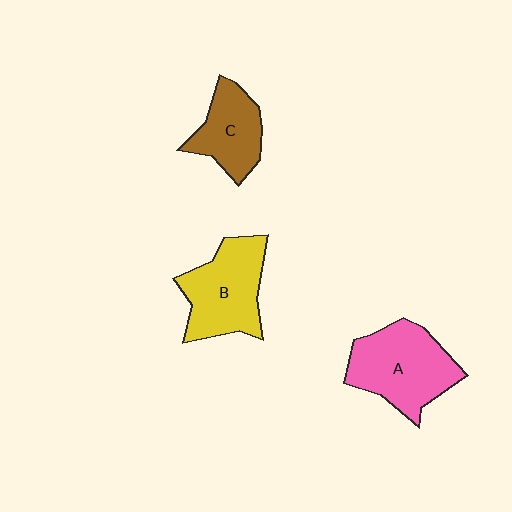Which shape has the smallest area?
Shape C (brown).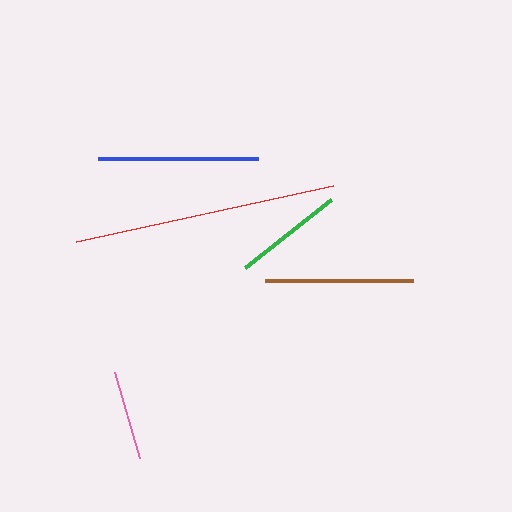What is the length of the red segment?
The red segment is approximately 262 pixels long.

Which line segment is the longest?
The red line is the longest at approximately 262 pixels.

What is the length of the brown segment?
The brown segment is approximately 148 pixels long.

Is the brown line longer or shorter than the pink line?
The brown line is longer than the pink line.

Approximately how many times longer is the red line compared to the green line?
The red line is approximately 2.4 times the length of the green line.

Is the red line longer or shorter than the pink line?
The red line is longer than the pink line.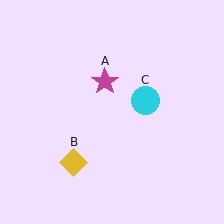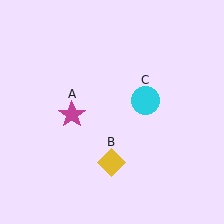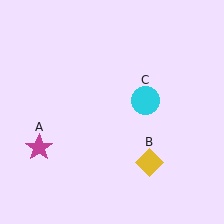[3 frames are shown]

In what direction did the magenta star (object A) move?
The magenta star (object A) moved down and to the left.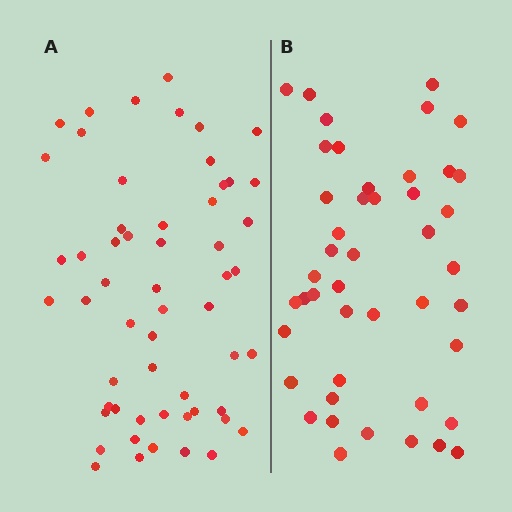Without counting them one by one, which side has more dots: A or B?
Region A (the left region) has more dots.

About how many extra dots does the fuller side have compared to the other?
Region A has roughly 12 or so more dots than region B.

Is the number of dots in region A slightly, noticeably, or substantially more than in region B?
Region A has only slightly more — the two regions are fairly close. The ratio is roughly 1.2 to 1.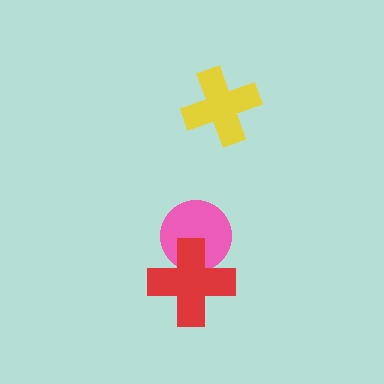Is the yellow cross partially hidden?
No, no other shape covers it.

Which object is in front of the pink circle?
The red cross is in front of the pink circle.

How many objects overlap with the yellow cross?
0 objects overlap with the yellow cross.